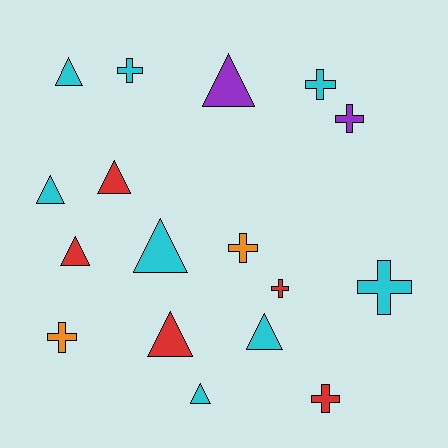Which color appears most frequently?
Cyan, with 8 objects.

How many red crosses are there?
There are 2 red crosses.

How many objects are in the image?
There are 17 objects.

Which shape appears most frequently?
Triangle, with 9 objects.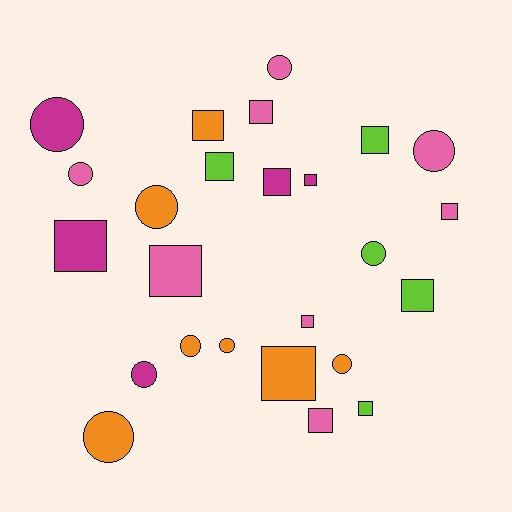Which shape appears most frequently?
Square, with 14 objects.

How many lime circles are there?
There is 1 lime circle.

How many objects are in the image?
There are 25 objects.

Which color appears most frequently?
Pink, with 8 objects.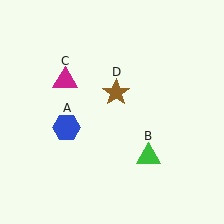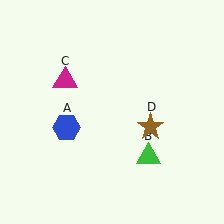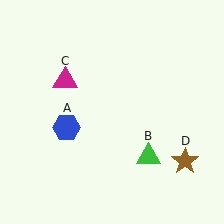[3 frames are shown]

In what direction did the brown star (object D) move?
The brown star (object D) moved down and to the right.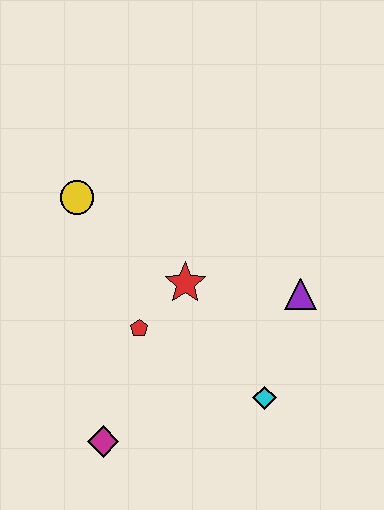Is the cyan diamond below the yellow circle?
Yes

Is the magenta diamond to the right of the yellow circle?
Yes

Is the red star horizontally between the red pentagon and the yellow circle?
No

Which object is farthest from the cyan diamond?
The yellow circle is farthest from the cyan diamond.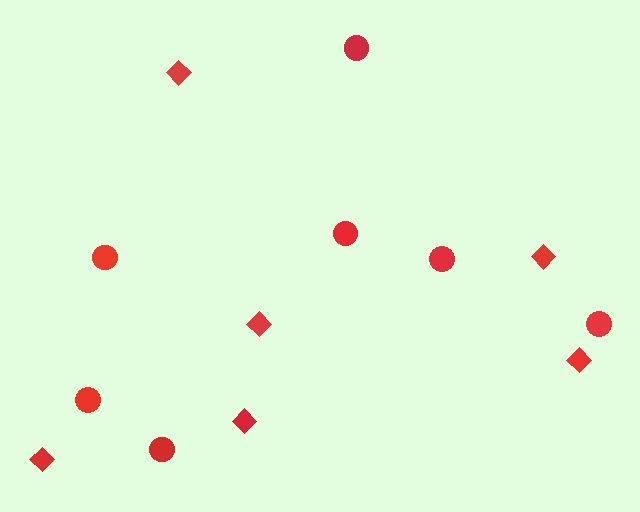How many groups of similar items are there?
There are 2 groups: one group of diamonds (6) and one group of circles (7).